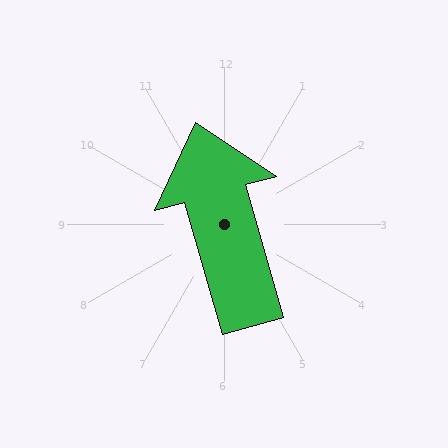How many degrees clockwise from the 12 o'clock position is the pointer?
Approximately 344 degrees.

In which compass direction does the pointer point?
North.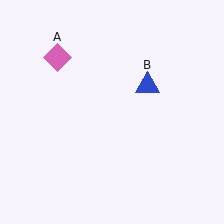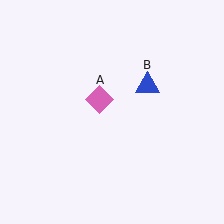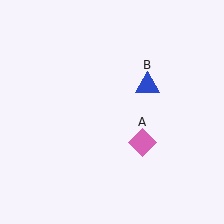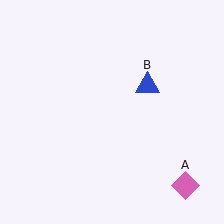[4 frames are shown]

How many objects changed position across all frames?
1 object changed position: pink diamond (object A).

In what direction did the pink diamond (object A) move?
The pink diamond (object A) moved down and to the right.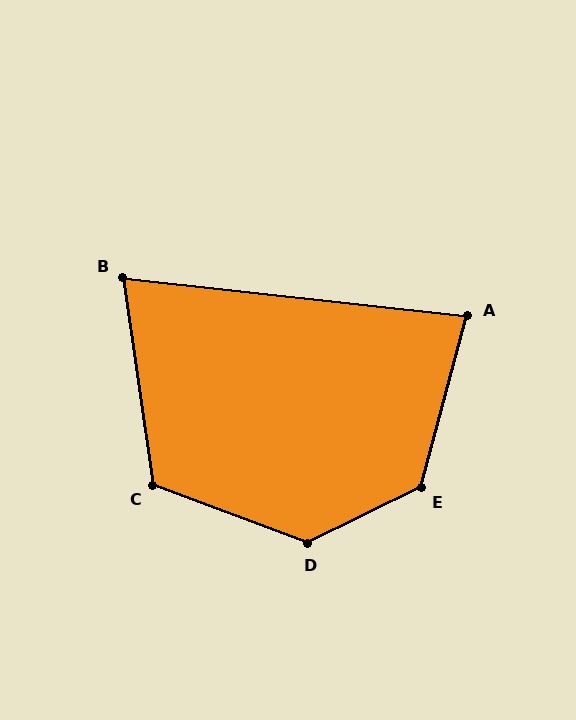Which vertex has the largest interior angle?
D, at approximately 133 degrees.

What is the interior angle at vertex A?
Approximately 82 degrees (acute).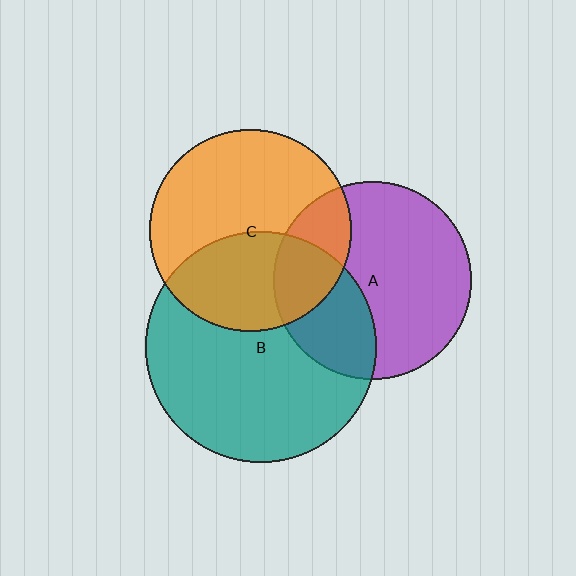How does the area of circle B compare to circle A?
Approximately 1.4 times.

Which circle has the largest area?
Circle B (teal).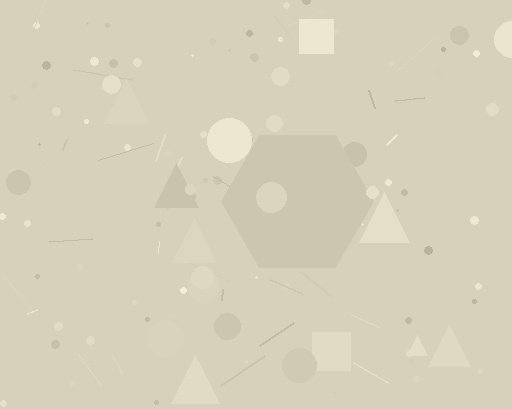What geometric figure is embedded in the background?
A hexagon is embedded in the background.